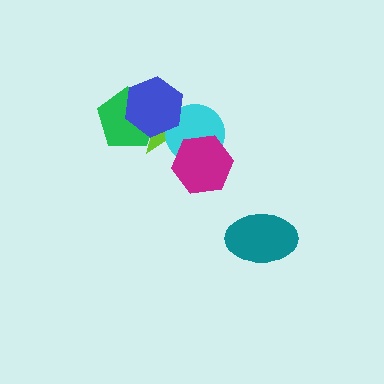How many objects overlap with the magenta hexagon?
2 objects overlap with the magenta hexagon.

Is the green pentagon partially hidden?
Yes, it is partially covered by another shape.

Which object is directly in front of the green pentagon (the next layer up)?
The lime star is directly in front of the green pentagon.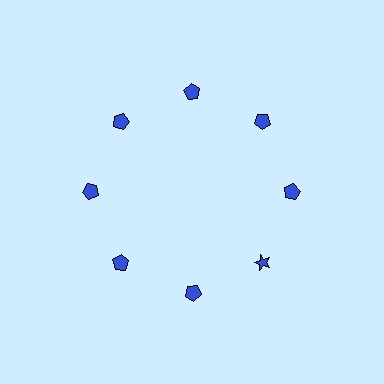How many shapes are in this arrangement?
There are 8 shapes arranged in a ring pattern.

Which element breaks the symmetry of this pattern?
The blue star at roughly the 4 o'clock position breaks the symmetry. All other shapes are blue pentagons.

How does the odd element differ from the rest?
It has a different shape: star instead of pentagon.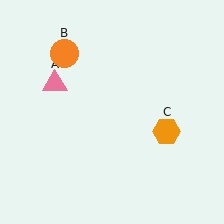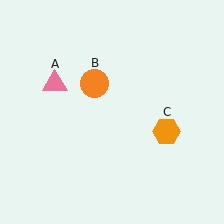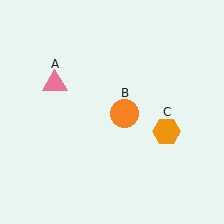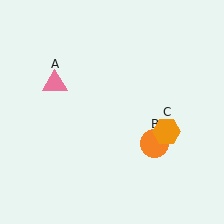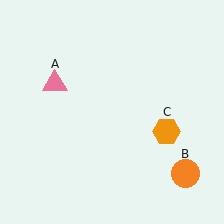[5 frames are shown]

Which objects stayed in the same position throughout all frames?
Pink triangle (object A) and orange hexagon (object C) remained stationary.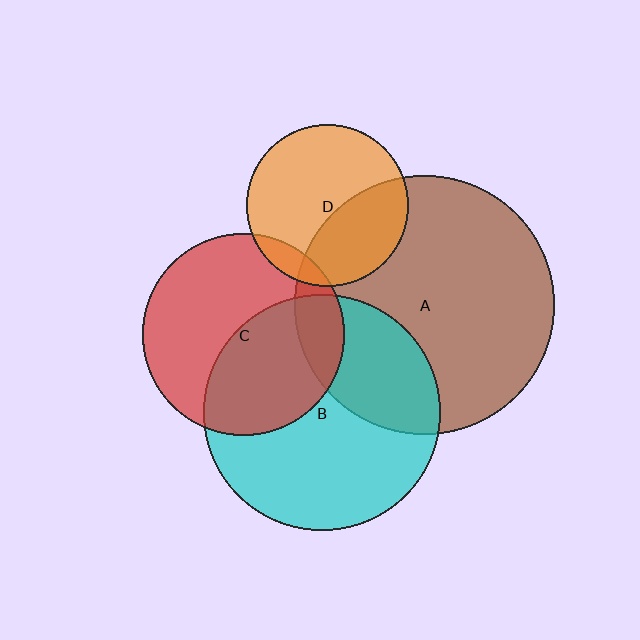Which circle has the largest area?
Circle A (brown).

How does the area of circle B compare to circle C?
Approximately 1.4 times.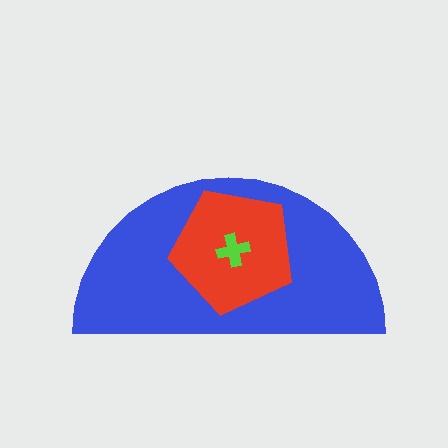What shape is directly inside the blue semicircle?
The red pentagon.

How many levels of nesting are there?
3.